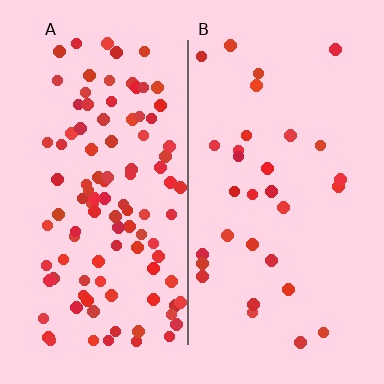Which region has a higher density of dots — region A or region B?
A (the left).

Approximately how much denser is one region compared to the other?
Approximately 3.3× — region A over region B.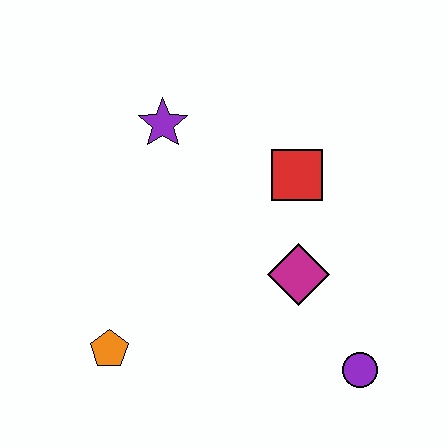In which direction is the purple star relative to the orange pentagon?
The purple star is above the orange pentagon.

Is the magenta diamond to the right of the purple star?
Yes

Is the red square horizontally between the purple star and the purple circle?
Yes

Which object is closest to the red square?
The magenta diamond is closest to the red square.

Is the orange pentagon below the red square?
Yes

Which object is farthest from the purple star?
The purple circle is farthest from the purple star.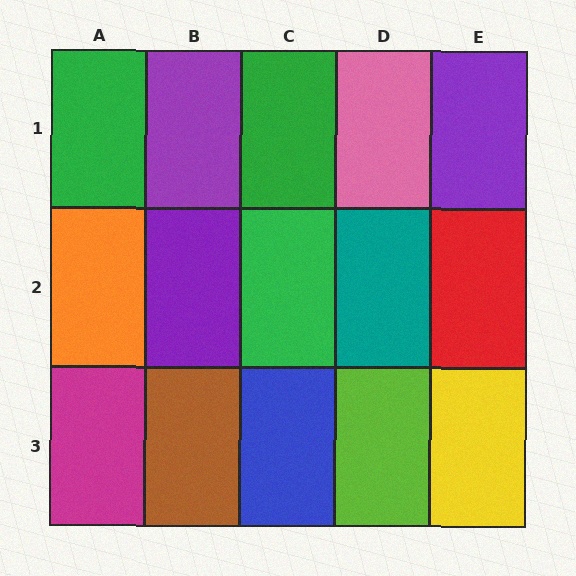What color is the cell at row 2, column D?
Teal.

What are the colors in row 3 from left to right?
Magenta, brown, blue, lime, yellow.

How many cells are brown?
1 cell is brown.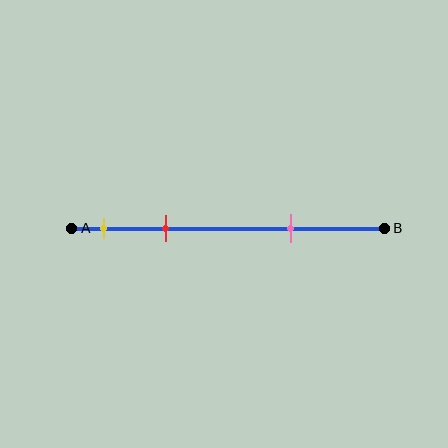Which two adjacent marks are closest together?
The yellow and red marks are the closest adjacent pair.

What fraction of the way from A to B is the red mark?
The red mark is approximately 30% (0.3) of the way from A to B.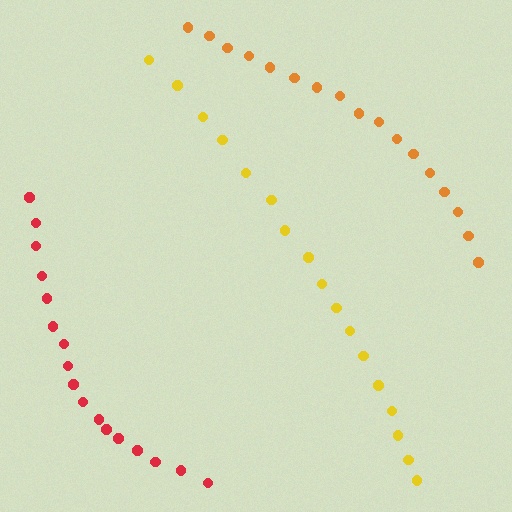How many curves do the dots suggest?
There are 3 distinct paths.